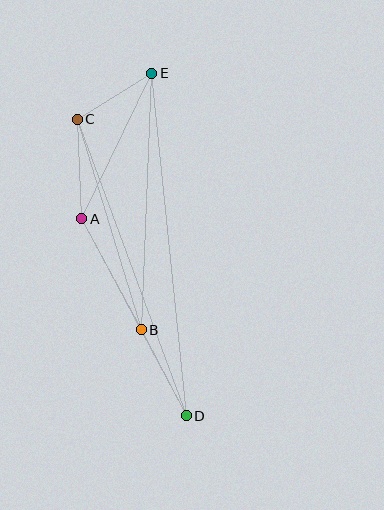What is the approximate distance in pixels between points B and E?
The distance between B and E is approximately 257 pixels.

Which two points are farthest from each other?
Points D and E are farthest from each other.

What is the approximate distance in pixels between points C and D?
The distance between C and D is approximately 316 pixels.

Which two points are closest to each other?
Points C and E are closest to each other.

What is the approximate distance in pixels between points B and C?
The distance between B and C is approximately 220 pixels.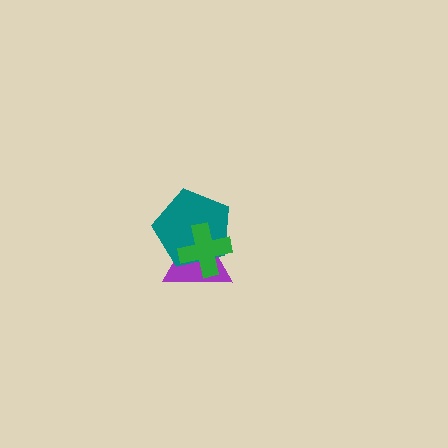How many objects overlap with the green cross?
2 objects overlap with the green cross.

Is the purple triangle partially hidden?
Yes, it is partially covered by another shape.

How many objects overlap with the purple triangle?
2 objects overlap with the purple triangle.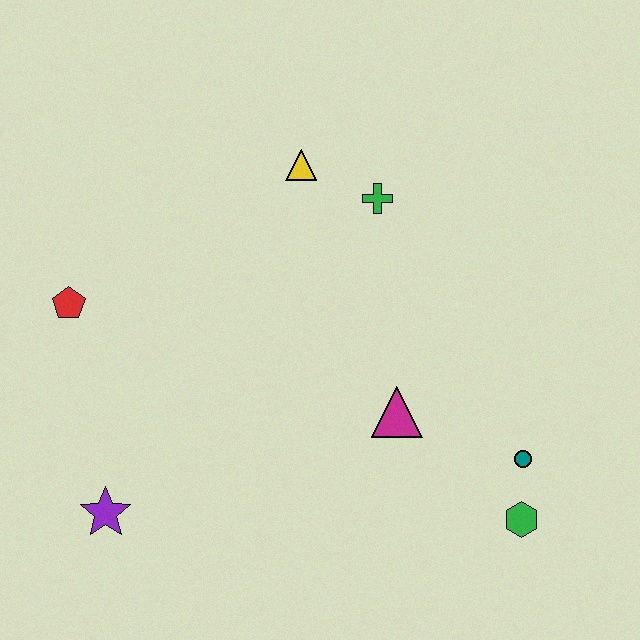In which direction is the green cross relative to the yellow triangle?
The green cross is to the right of the yellow triangle.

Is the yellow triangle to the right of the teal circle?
No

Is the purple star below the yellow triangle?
Yes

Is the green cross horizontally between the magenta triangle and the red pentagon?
Yes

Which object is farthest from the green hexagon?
The red pentagon is farthest from the green hexagon.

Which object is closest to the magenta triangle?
The teal circle is closest to the magenta triangle.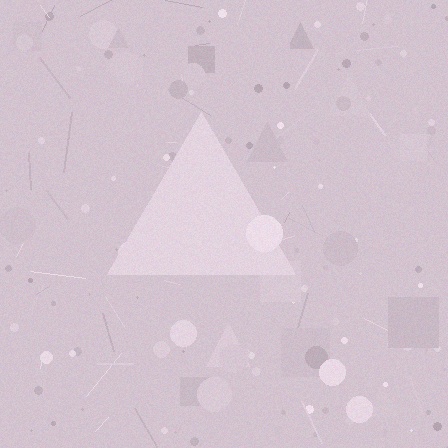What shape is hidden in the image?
A triangle is hidden in the image.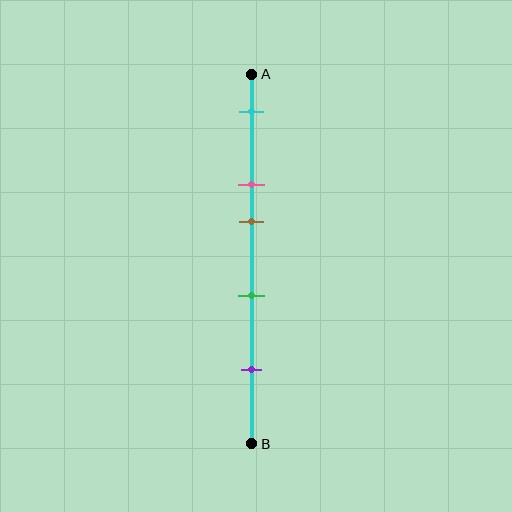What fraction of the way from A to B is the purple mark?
The purple mark is approximately 80% (0.8) of the way from A to B.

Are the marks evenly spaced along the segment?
No, the marks are not evenly spaced.